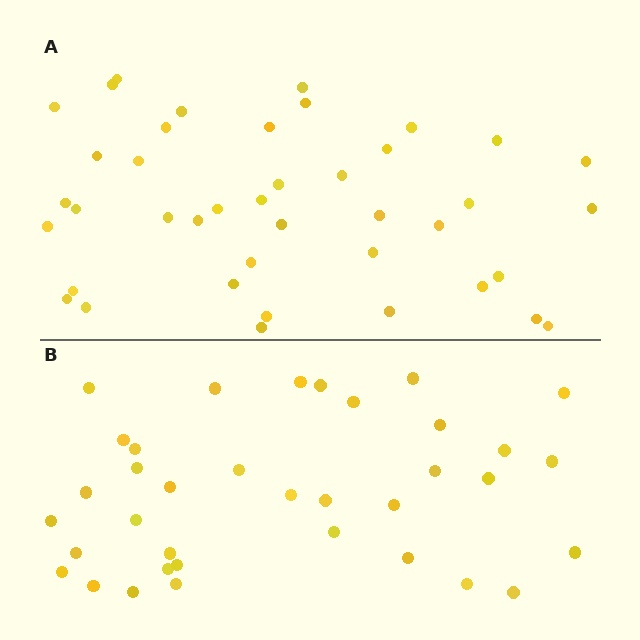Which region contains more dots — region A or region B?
Region A (the top region) has more dots.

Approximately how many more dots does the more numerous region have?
Region A has about 5 more dots than region B.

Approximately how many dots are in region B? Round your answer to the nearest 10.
About 40 dots. (The exact count is 36, which rounds to 40.)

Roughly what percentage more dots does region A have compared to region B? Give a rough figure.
About 15% more.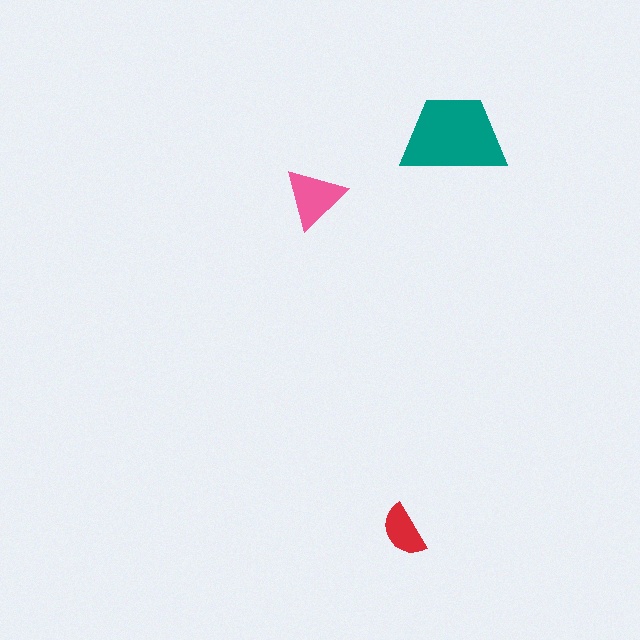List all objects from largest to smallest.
The teal trapezoid, the pink triangle, the red semicircle.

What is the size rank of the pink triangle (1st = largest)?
2nd.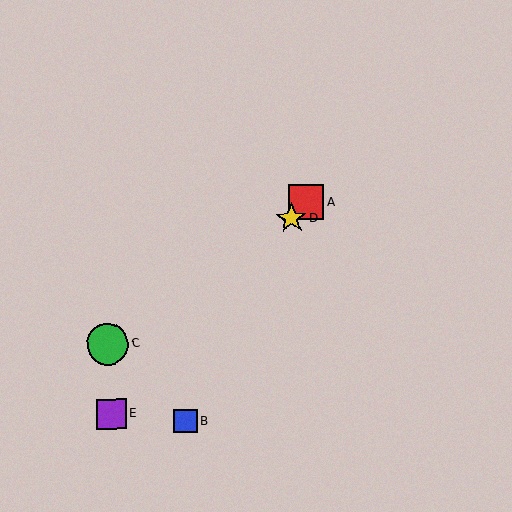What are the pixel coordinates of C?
Object C is at (108, 344).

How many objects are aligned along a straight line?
3 objects (A, D, E) are aligned along a straight line.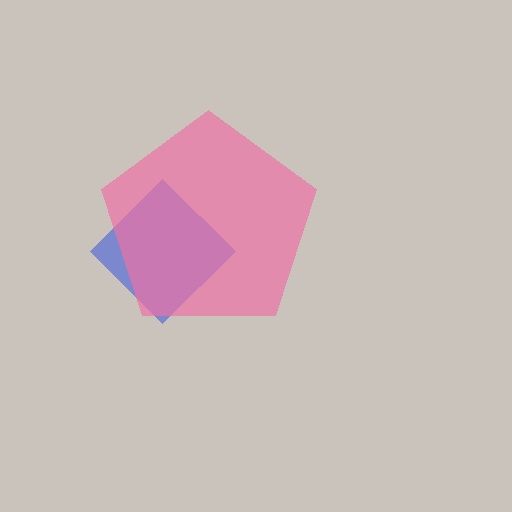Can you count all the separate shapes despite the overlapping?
Yes, there are 2 separate shapes.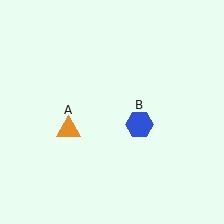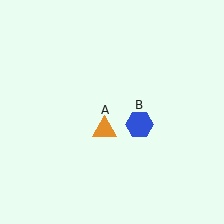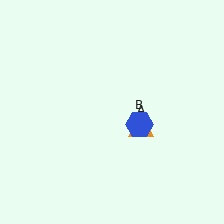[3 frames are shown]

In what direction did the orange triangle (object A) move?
The orange triangle (object A) moved right.